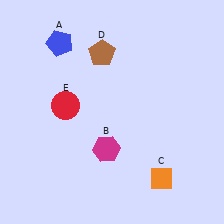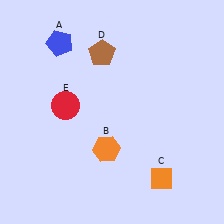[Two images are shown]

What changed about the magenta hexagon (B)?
In Image 1, B is magenta. In Image 2, it changed to orange.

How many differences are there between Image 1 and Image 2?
There is 1 difference between the two images.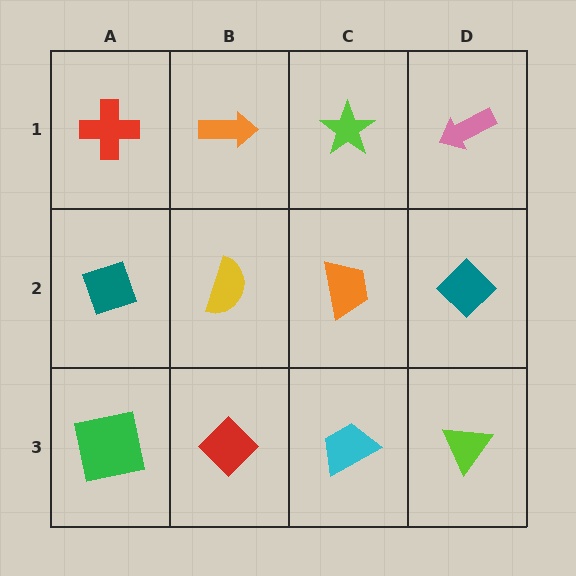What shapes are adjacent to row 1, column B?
A yellow semicircle (row 2, column B), a red cross (row 1, column A), a lime star (row 1, column C).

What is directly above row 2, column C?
A lime star.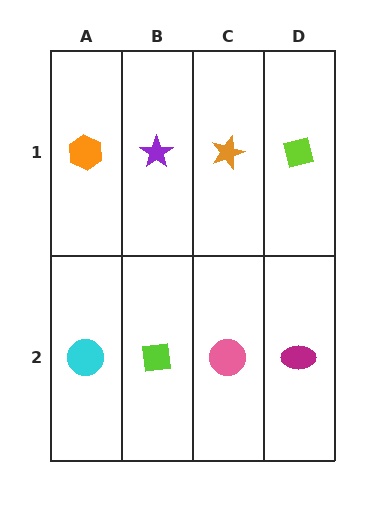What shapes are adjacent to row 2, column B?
A purple star (row 1, column B), a cyan circle (row 2, column A), a pink circle (row 2, column C).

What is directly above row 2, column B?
A purple star.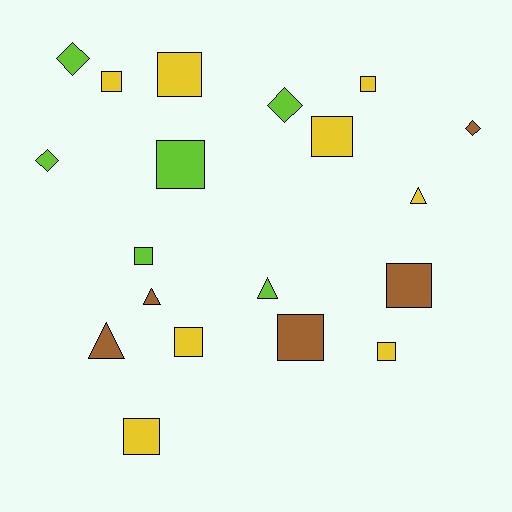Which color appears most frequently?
Yellow, with 8 objects.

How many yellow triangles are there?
There is 1 yellow triangle.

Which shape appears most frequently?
Square, with 11 objects.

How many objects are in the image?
There are 19 objects.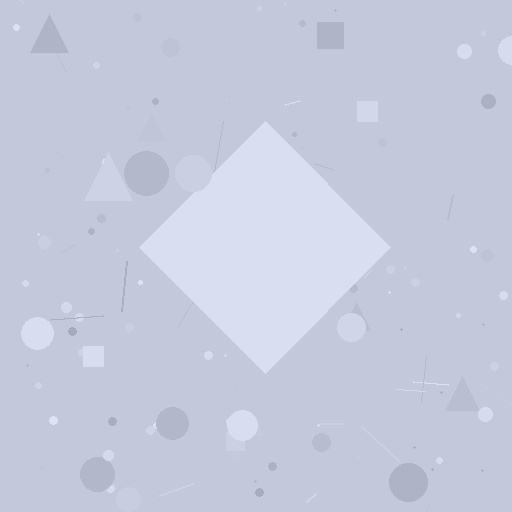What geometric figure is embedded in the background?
A diamond is embedded in the background.